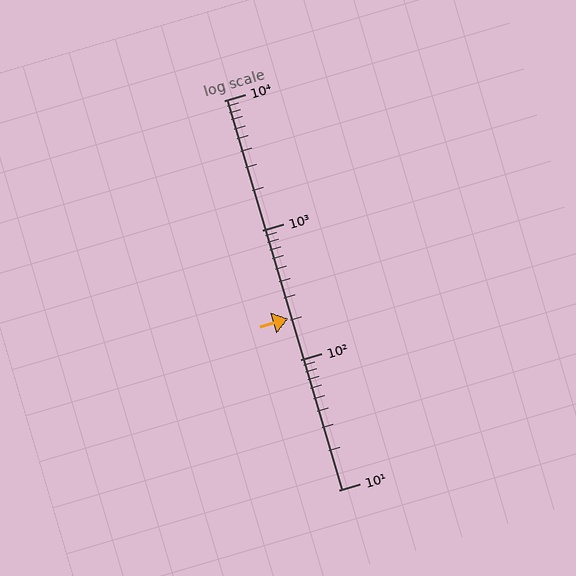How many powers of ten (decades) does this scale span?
The scale spans 3 decades, from 10 to 10000.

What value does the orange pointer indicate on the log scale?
The pointer indicates approximately 210.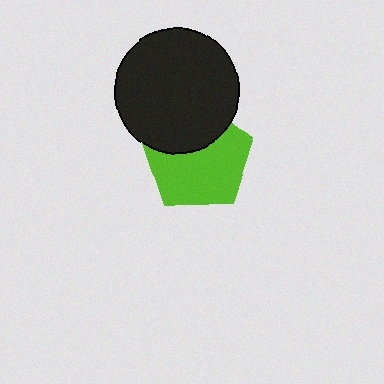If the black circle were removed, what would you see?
You would see the complete lime pentagon.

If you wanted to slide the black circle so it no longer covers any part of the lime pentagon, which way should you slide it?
Slide it up — that is the most direct way to separate the two shapes.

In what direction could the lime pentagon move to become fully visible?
The lime pentagon could move down. That would shift it out from behind the black circle entirely.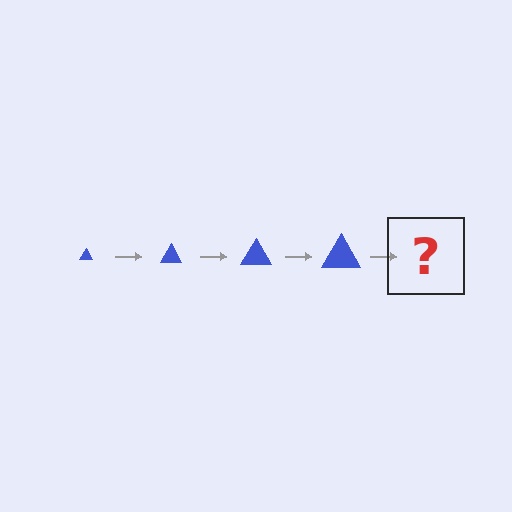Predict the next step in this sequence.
The next step is a blue triangle, larger than the previous one.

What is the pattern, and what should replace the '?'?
The pattern is that the triangle gets progressively larger each step. The '?' should be a blue triangle, larger than the previous one.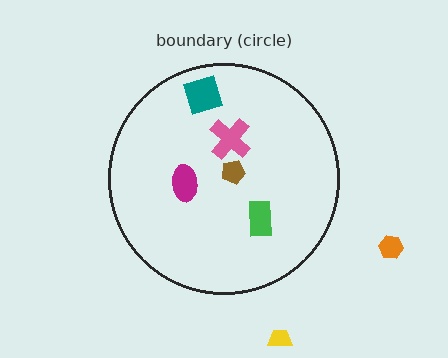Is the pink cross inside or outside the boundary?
Inside.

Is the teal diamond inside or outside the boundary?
Inside.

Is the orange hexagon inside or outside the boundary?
Outside.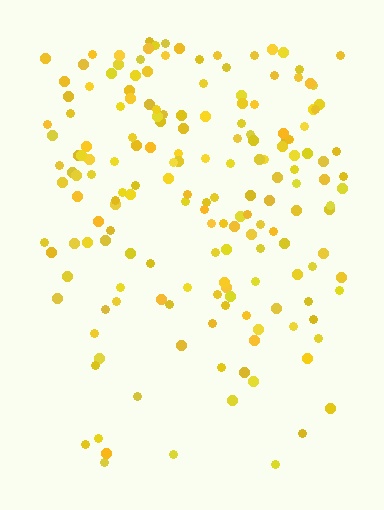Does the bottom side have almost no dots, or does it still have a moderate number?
Still a moderate number, just noticeably fewer than the top.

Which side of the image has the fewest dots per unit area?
The bottom.